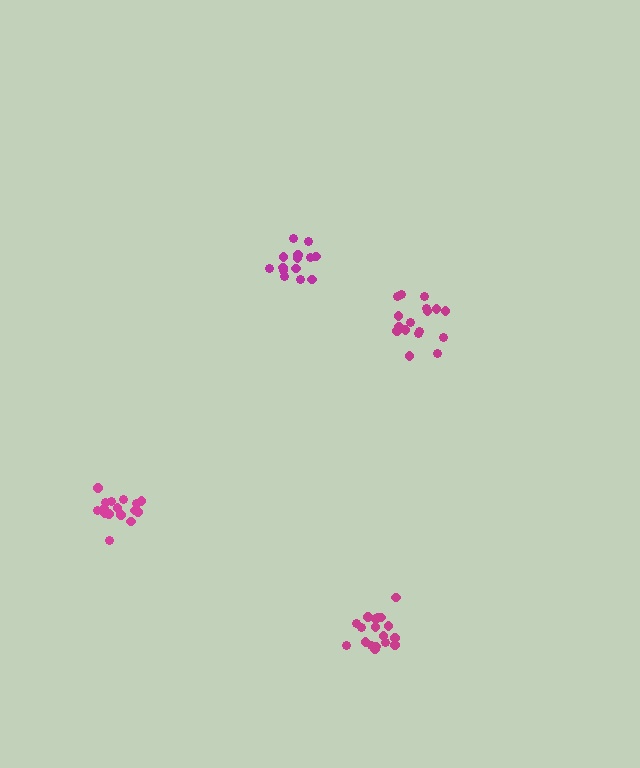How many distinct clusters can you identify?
There are 4 distinct clusters.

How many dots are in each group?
Group 1: 14 dots, Group 2: 16 dots, Group 3: 17 dots, Group 4: 18 dots (65 total).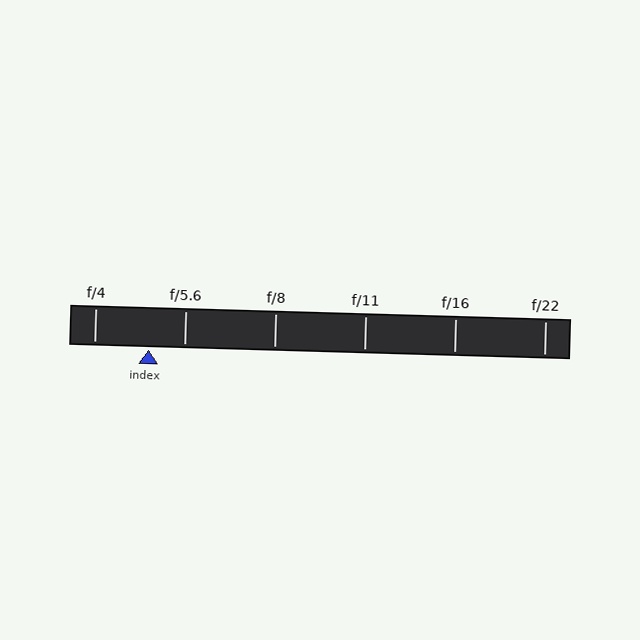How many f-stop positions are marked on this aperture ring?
There are 6 f-stop positions marked.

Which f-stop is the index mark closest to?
The index mark is closest to f/5.6.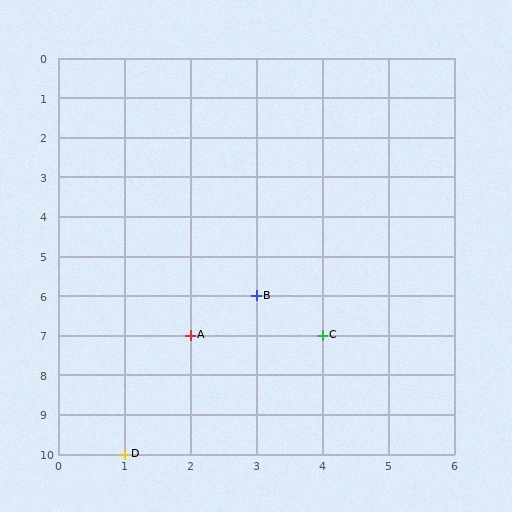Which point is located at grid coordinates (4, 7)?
Point C is at (4, 7).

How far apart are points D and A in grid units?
Points D and A are 1 column and 3 rows apart (about 3.2 grid units diagonally).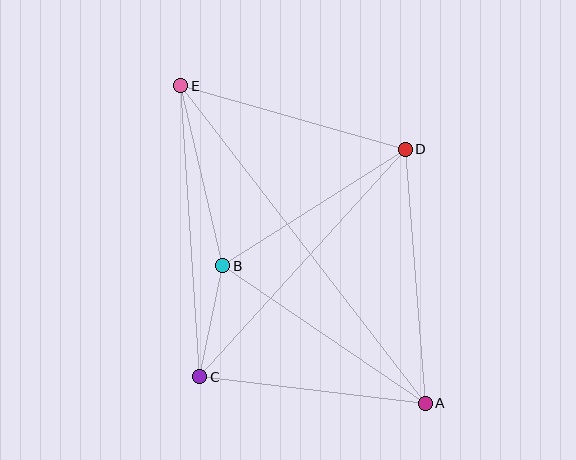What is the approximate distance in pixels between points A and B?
The distance between A and B is approximately 244 pixels.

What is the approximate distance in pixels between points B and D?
The distance between B and D is approximately 216 pixels.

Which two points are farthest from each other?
Points A and E are farthest from each other.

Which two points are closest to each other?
Points B and C are closest to each other.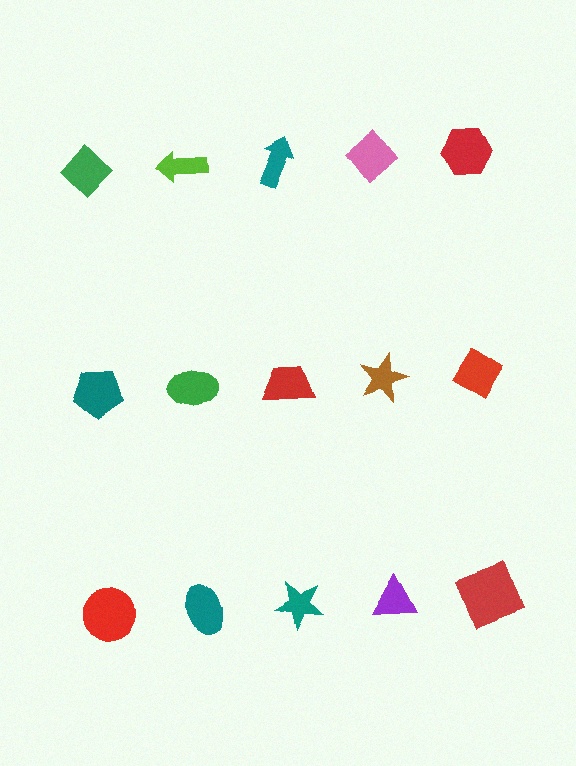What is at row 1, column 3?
A teal arrow.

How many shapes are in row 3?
5 shapes.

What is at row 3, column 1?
A red circle.